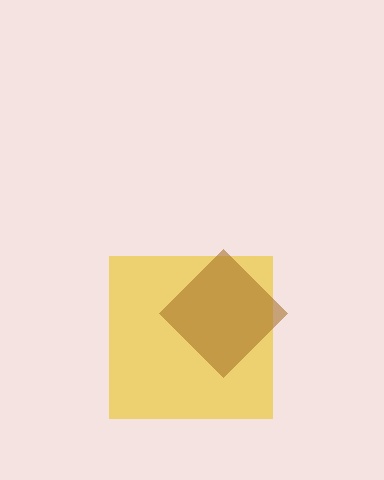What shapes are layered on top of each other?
The layered shapes are: a yellow square, a brown diamond.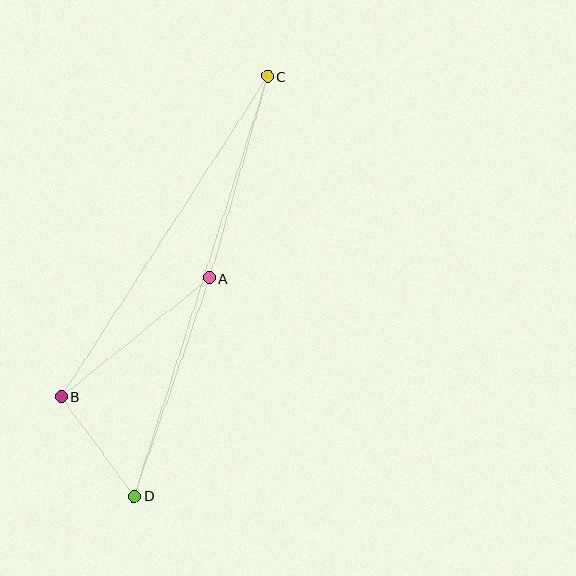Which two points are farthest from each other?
Points C and D are farthest from each other.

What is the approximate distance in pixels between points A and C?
The distance between A and C is approximately 210 pixels.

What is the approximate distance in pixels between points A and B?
The distance between A and B is approximately 190 pixels.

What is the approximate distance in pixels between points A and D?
The distance between A and D is approximately 230 pixels.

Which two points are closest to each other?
Points B and D are closest to each other.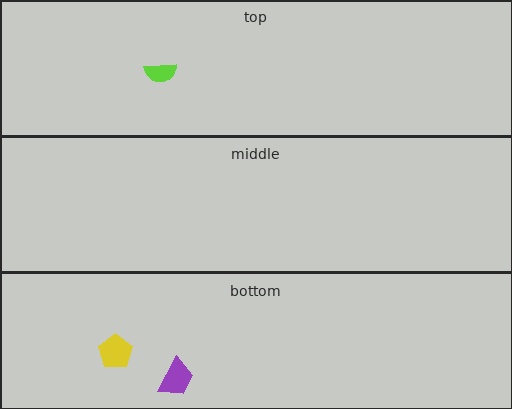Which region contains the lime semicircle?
The top region.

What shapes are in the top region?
The lime semicircle.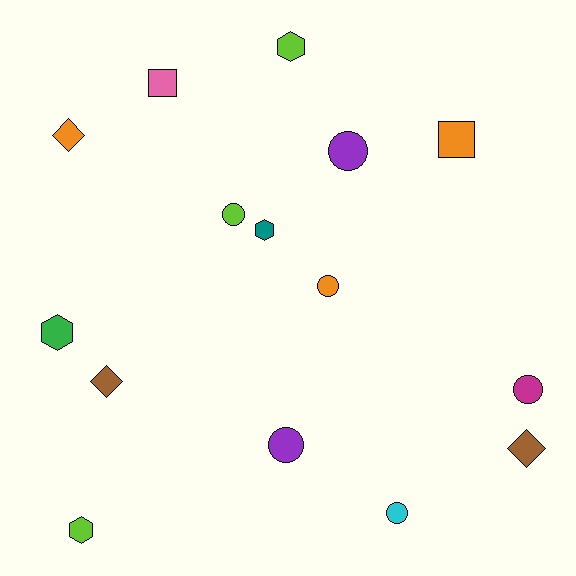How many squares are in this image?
There are 2 squares.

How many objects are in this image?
There are 15 objects.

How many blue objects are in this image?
There are no blue objects.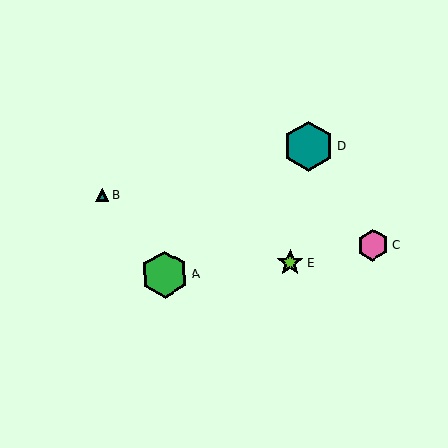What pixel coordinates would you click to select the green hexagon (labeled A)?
Click at (165, 274) to select the green hexagon A.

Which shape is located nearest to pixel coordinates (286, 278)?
The lime star (labeled E) at (290, 263) is nearest to that location.